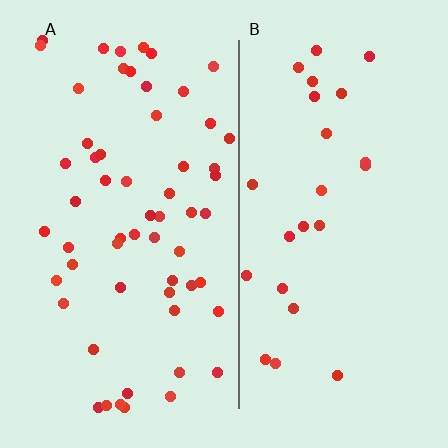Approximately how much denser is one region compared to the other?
Approximately 2.4× — region A over region B.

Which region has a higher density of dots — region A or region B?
A (the left).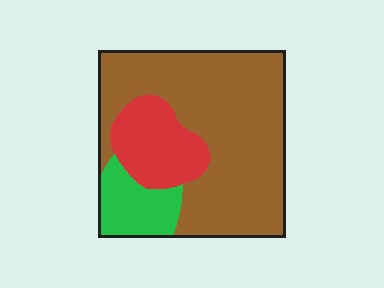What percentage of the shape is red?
Red covers 18% of the shape.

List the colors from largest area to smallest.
From largest to smallest: brown, red, green.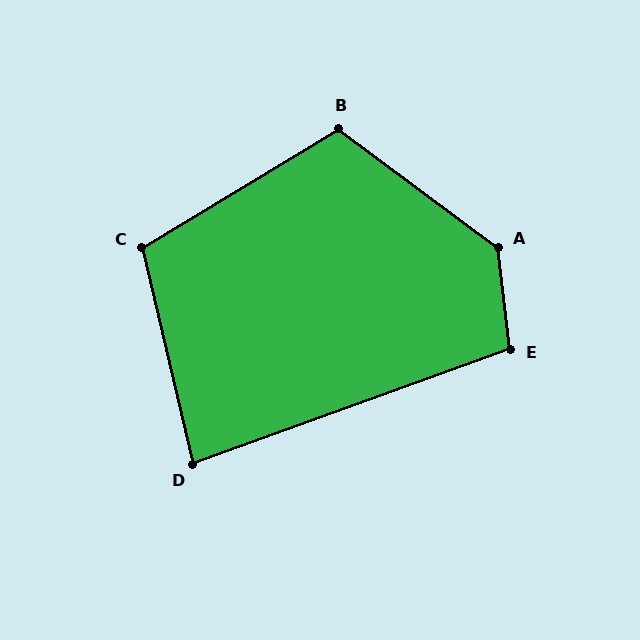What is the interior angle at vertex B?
Approximately 112 degrees (obtuse).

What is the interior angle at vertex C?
Approximately 108 degrees (obtuse).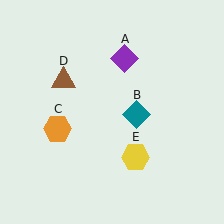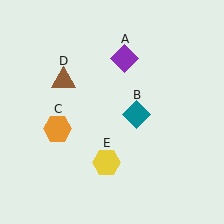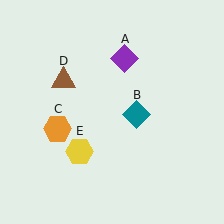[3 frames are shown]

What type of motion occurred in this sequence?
The yellow hexagon (object E) rotated clockwise around the center of the scene.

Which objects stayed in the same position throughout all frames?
Purple diamond (object A) and teal diamond (object B) and orange hexagon (object C) and brown triangle (object D) remained stationary.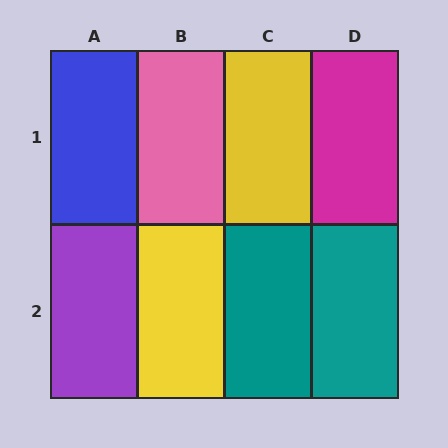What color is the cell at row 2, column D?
Teal.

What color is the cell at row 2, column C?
Teal.